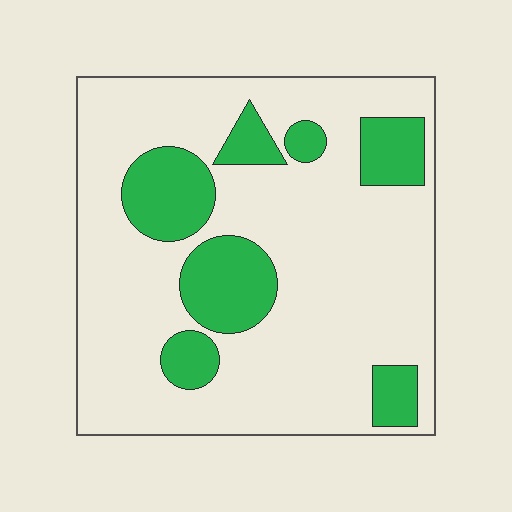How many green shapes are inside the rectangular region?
7.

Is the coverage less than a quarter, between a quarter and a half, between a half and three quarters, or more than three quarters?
Less than a quarter.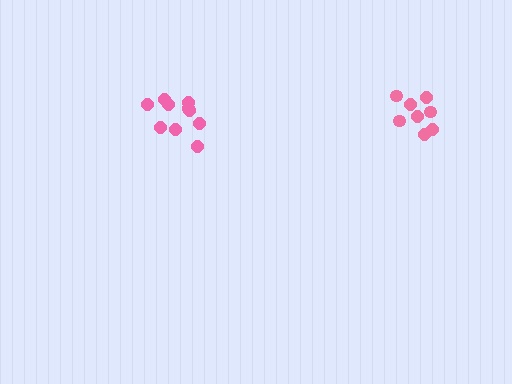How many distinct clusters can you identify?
There are 2 distinct clusters.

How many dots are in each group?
Group 1: 8 dots, Group 2: 10 dots (18 total).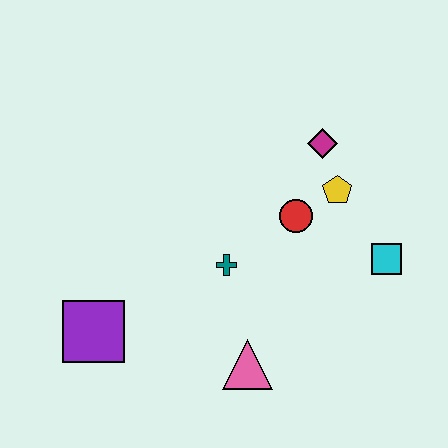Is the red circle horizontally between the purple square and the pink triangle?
No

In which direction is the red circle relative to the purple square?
The red circle is to the right of the purple square.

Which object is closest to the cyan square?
The yellow pentagon is closest to the cyan square.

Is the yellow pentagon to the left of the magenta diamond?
No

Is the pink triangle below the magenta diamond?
Yes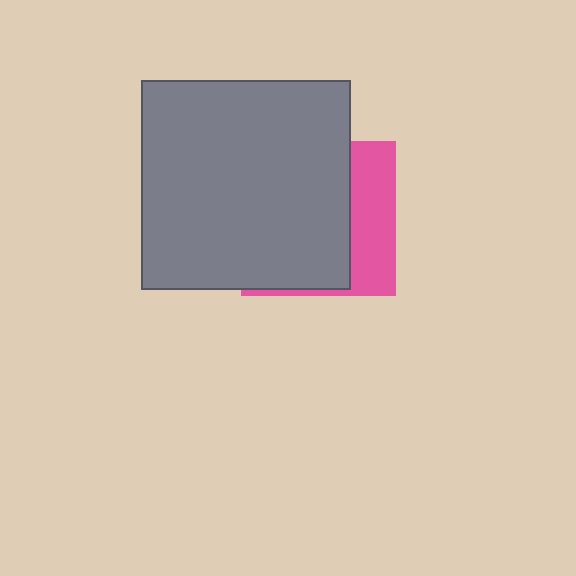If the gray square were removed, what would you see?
You would see the complete pink square.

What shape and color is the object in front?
The object in front is a gray square.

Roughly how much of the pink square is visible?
A small part of it is visible (roughly 31%).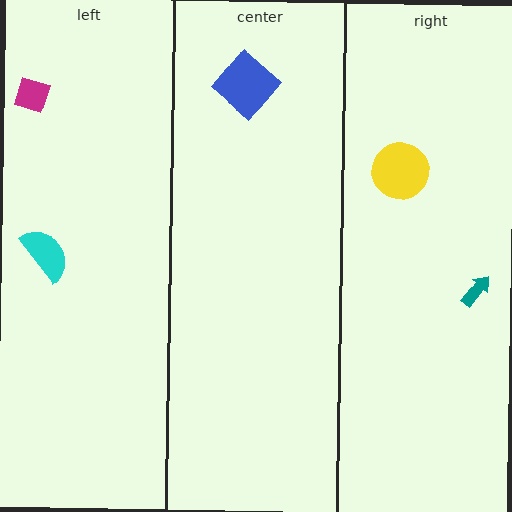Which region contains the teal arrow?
The right region.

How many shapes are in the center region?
1.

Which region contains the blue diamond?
The center region.